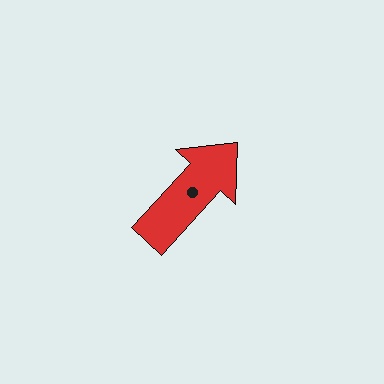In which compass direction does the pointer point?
Northeast.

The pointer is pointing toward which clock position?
Roughly 1 o'clock.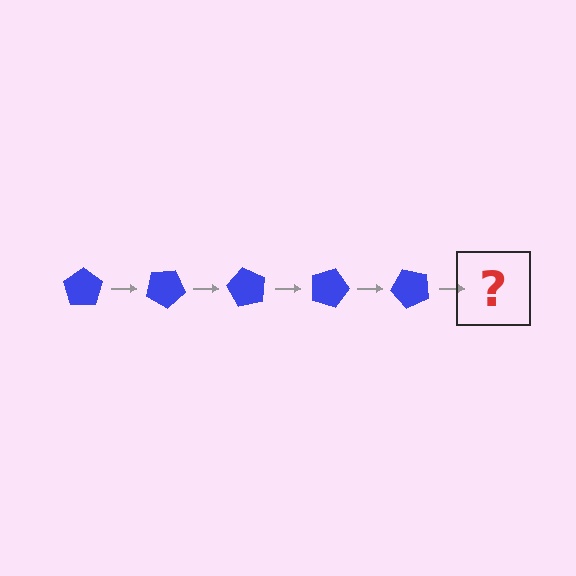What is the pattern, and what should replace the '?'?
The pattern is that the pentagon rotates 30 degrees each step. The '?' should be a blue pentagon rotated 150 degrees.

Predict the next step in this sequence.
The next step is a blue pentagon rotated 150 degrees.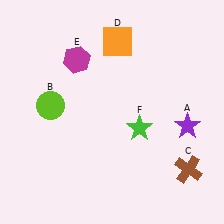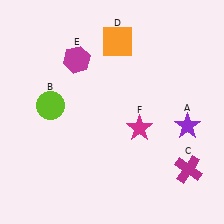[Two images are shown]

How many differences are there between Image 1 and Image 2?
There are 2 differences between the two images.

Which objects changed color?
C changed from brown to magenta. F changed from green to magenta.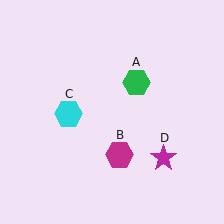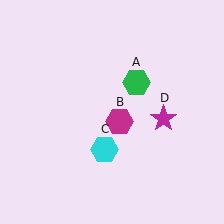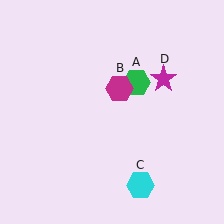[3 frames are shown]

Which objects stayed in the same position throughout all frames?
Green hexagon (object A) remained stationary.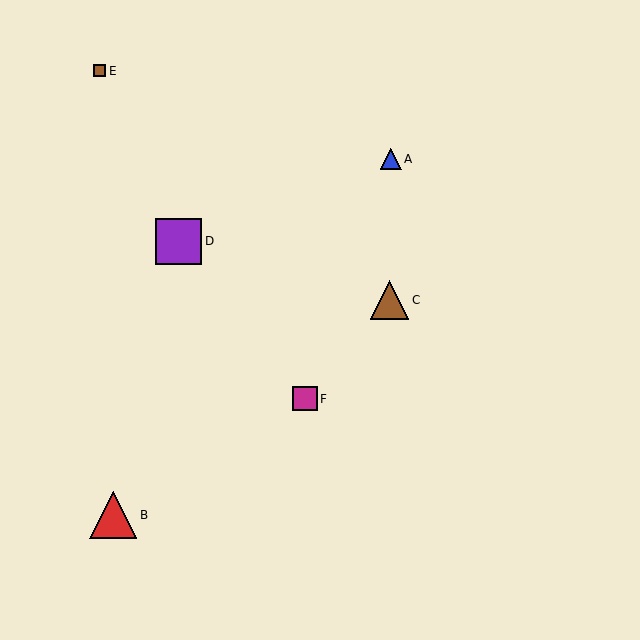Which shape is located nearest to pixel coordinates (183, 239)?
The purple square (labeled D) at (179, 241) is nearest to that location.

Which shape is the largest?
The red triangle (labeled B) is the largest.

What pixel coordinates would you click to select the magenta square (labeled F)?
Click at (305, 399) to select the magenta square F.